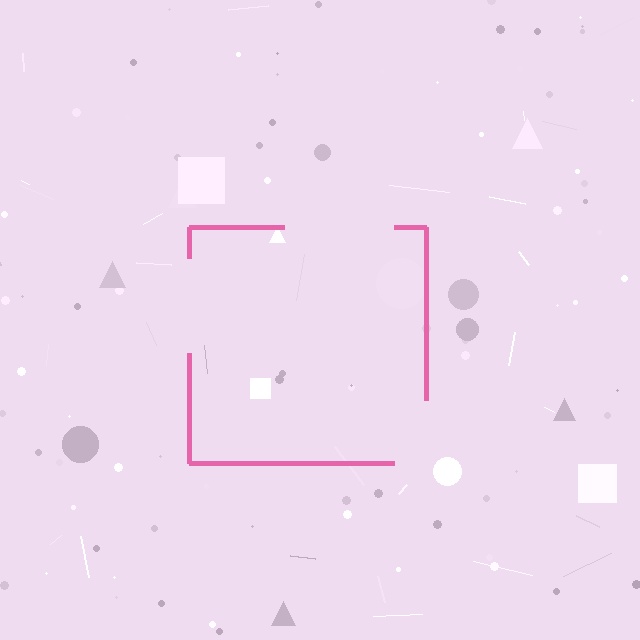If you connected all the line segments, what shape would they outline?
They would outline a square.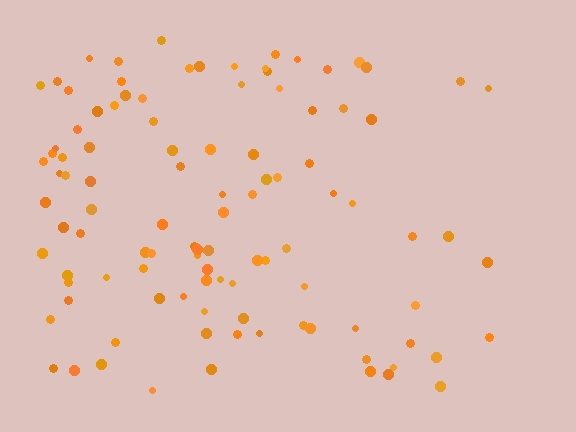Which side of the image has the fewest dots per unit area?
The right.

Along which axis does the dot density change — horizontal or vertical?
Horizontal.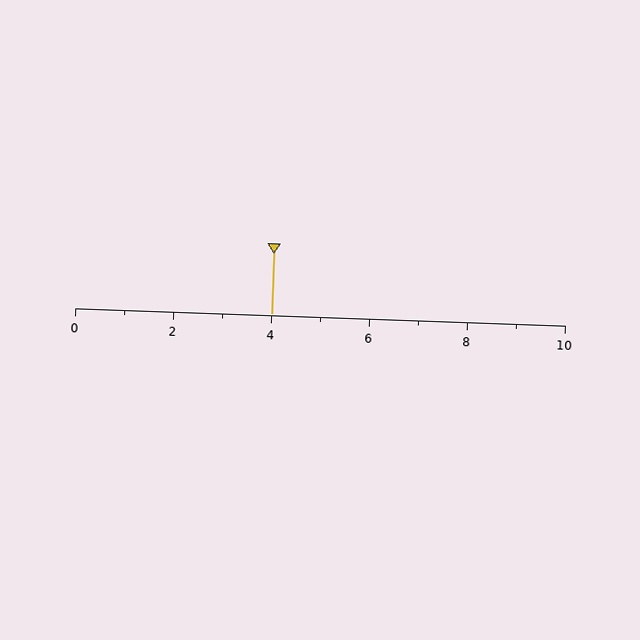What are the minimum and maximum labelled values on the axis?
The axis runs from 0 to 10.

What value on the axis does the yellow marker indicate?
The marker indicates approximately 4.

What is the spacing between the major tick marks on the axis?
The major ticks are spaced 2 apart.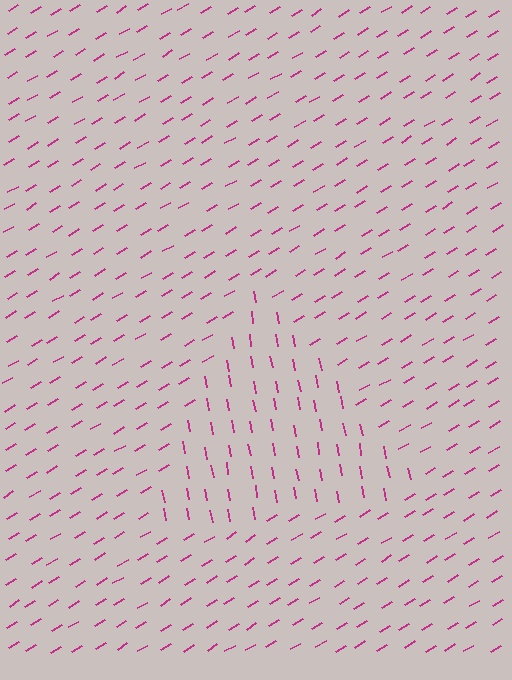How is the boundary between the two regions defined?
The boundary is defined purely by a change in line orientation (approximately 69 degrees difference). All lines are the same color and thickness.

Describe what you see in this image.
The image is filled with small magenta line segments. A triangle region in the image has lines oriented differently from the surrounding lines, creating a visible texture boundary.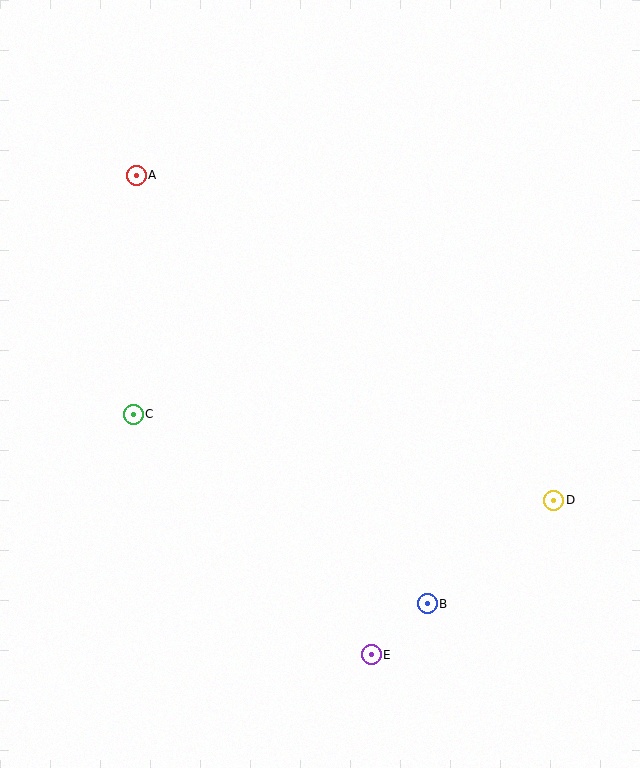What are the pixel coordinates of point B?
Point B is at (427, 604).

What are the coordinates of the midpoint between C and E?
The midpoint between C and E is at (252, 535).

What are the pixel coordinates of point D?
Point D is at (554, 500).